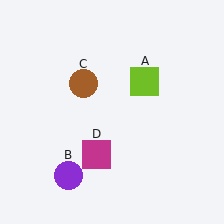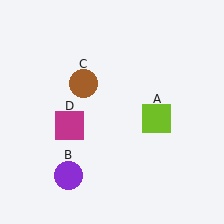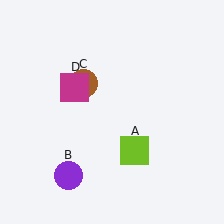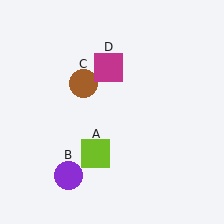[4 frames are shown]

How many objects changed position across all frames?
2 objects changed position: lime square (object A), magenta square (object D).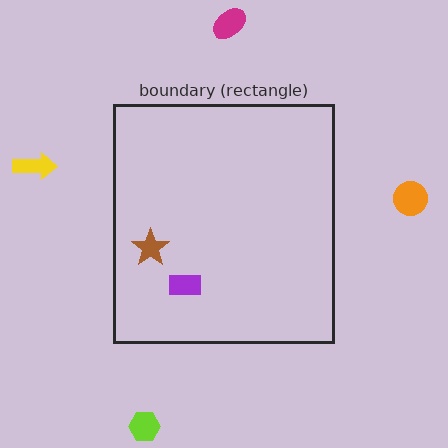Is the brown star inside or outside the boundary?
Inside.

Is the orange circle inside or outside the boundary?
Outside.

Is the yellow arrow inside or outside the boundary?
Outside.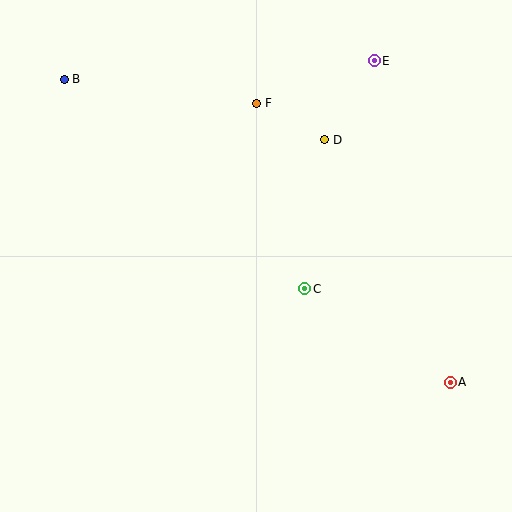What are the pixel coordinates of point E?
Point E is at (374, 61).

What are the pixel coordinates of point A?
Point A is at (450, 382).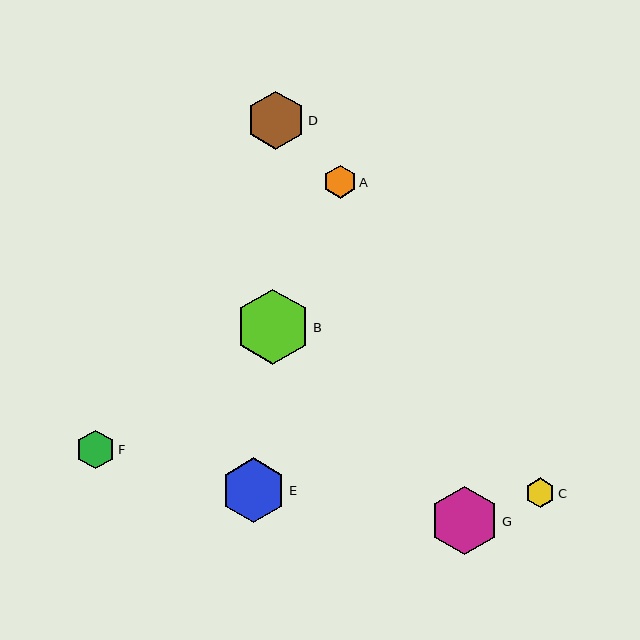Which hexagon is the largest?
Hexagon B is the largest with a size of approximately 75 pixels.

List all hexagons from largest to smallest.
From largest to smallest: B, G, E, D, F, A, C.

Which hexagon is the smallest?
Hexagon C is the smallest with a size of approximately 30 pixels.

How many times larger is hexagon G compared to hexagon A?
Hexagon G is approximately 2.1 times the size of hexagon A.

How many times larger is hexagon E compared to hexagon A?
Hexagon E is approximately 2.0 times the size of hexagon A.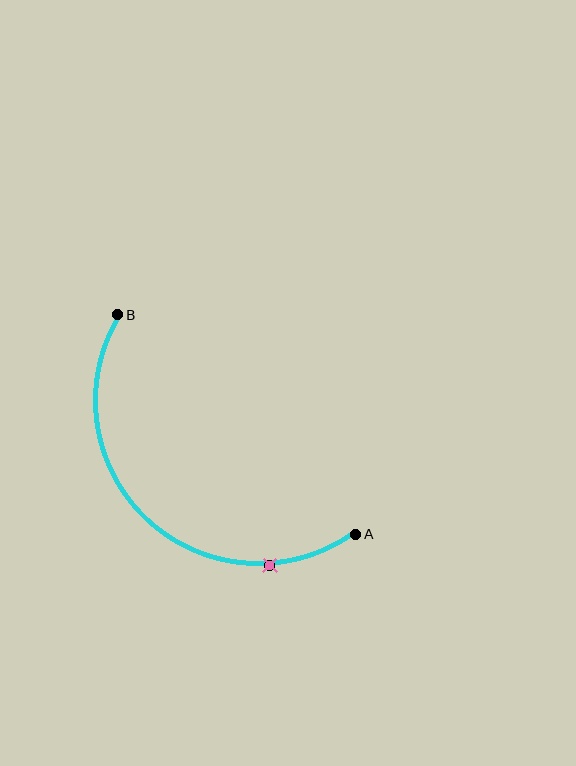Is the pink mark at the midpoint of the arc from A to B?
No. The pink mark lies on the arc but is closer to endpoint A. The arc midpoint would be at the point on the curve equidistant along the arc from both A and B.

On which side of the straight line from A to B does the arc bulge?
The arc bulges below and to the left of the straight line connecting A and B.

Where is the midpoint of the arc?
The arc midpoint is the point on the curve farthest from the straight line joining A and B. It sits below and to the left of that line.